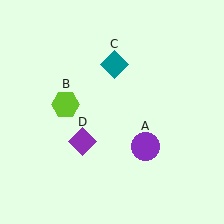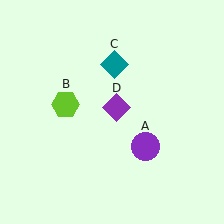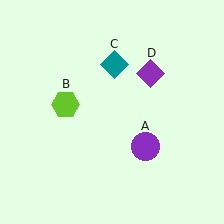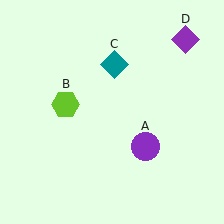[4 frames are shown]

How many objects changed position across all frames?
1 object changed position: purple diamond (object D).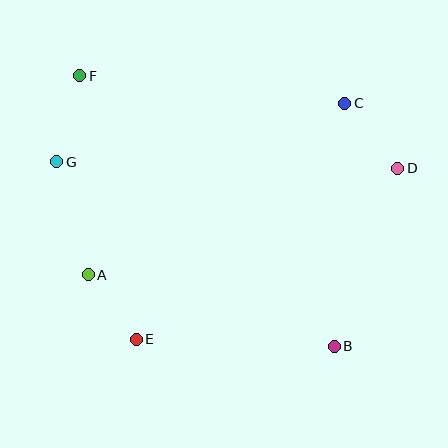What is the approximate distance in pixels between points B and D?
The distance between B and D is approximately 189 pixels.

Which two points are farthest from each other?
Points B and F are farthest from each other.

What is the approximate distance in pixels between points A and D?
The distance between A and D is approximately 327 pixels.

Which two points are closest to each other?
Points A and E are closest to each other.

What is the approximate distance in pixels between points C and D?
The distance between C and D is approximately 84 pixels.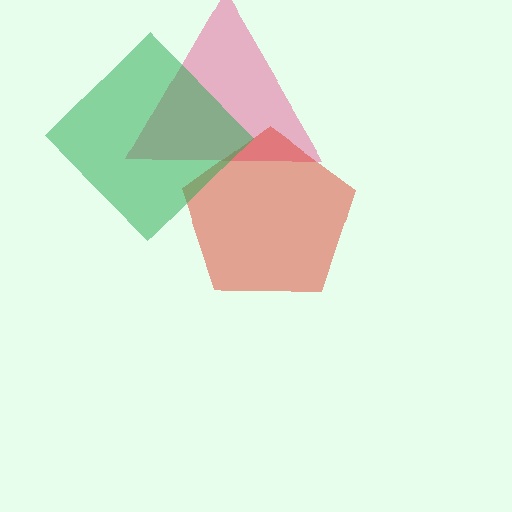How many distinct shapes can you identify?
There are 3 distinct shapes: a pink triangle, a red pentagon, a green diamond.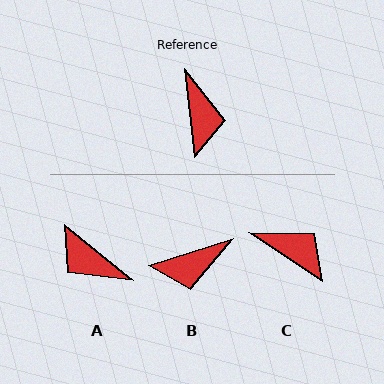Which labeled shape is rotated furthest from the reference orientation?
A, about 135 degrees away.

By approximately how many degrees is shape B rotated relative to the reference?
Approximately 79 degrees clockwise.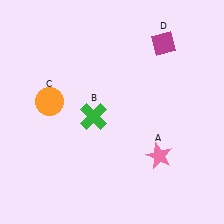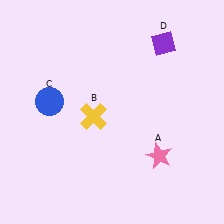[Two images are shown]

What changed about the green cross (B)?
In Image 1, B is green. In Image 2, it changed to yellow.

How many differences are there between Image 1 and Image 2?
There are 3 differences between the two images.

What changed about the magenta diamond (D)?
In Image 1, D is magenta. In Image 2, it changed to purple.